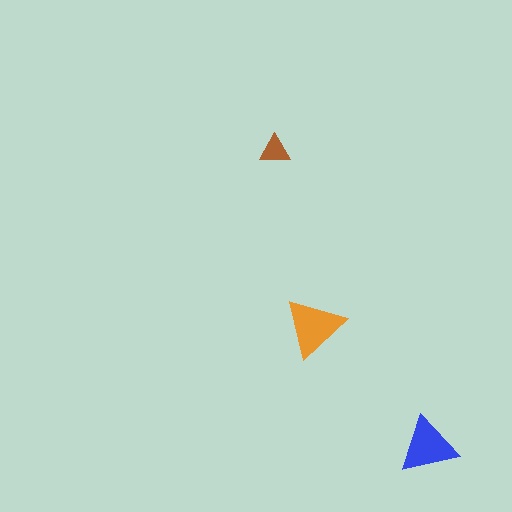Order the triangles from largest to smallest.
the orange one, the blue one, the brown one.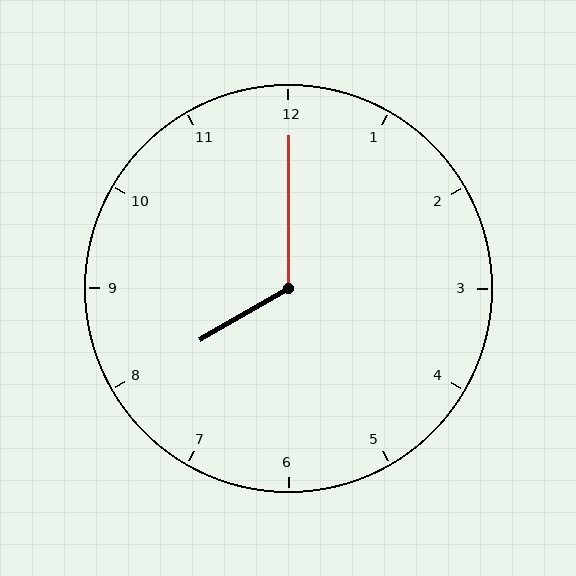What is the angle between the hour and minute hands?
Approximately 120 degrees.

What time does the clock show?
8:00.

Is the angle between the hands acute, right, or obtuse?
It is obtuse.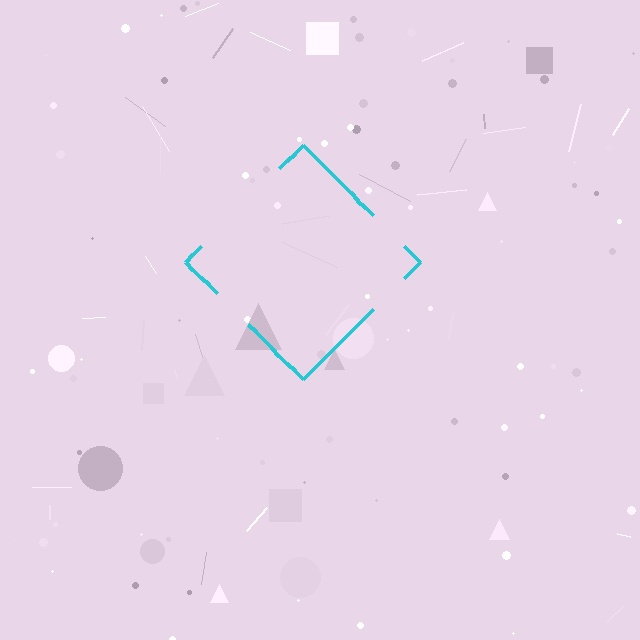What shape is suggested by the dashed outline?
The dashed outline suggests a diamond.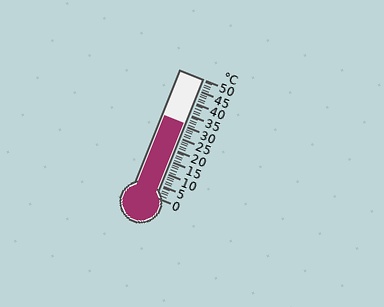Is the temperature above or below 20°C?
The temperature is above 20°C.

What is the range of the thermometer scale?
The thermometer scale ranges from 0°C to 50°C.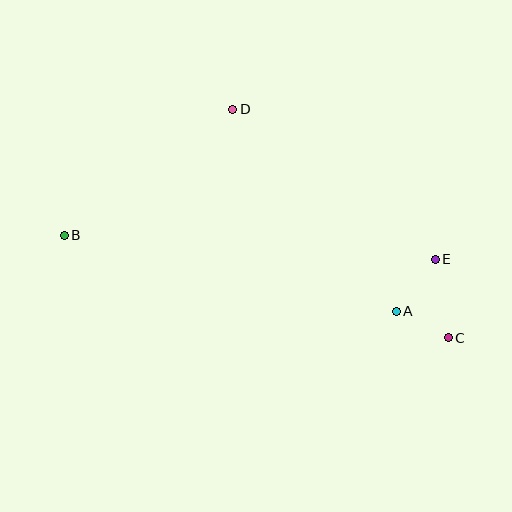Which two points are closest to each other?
Points A and C are closest to each other.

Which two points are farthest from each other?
Points B and C are farthest from each other.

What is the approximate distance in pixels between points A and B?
The distance between A and B is approximately 341 pixels.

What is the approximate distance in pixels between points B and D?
The distance between B and D is approximately 210 pixels.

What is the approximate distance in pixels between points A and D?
The distance between A and D is approximately 260 pixels.